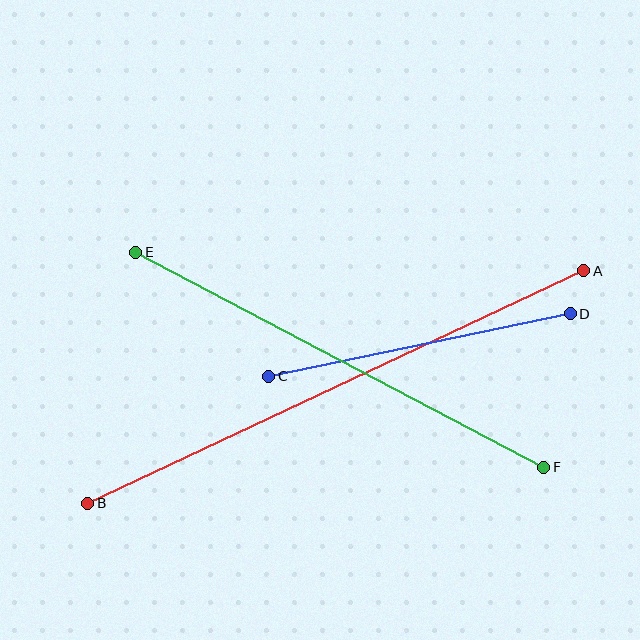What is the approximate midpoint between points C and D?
The midpoint is at approximately (419, 345) pixels.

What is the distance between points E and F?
The distance is approximately 461 pixels.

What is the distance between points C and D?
The distance is approximately 308 pixels.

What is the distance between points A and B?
The distance is approximately 547 pixels.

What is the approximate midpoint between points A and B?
The midpoint is at approximately (336, 387) pixels.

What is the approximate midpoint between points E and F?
The midpoint is at approximately (340, 360) pixels.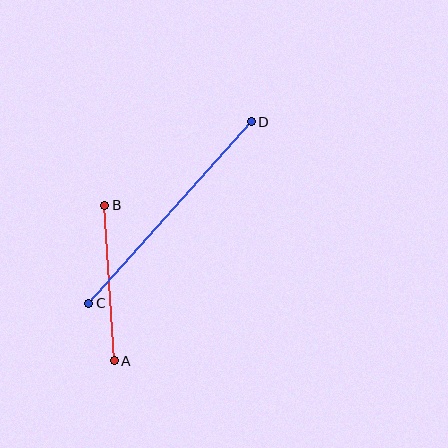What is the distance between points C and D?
The distance is approximately 243 pixels.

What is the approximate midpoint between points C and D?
The midpoint is at approximately (170, 212) pixels.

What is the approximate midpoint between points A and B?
The midpoint is at approximately (109, 283) pixels.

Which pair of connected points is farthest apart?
Points C and D are farthest apart.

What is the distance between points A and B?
The distance is approximately 155 pixels.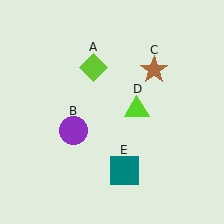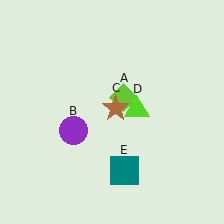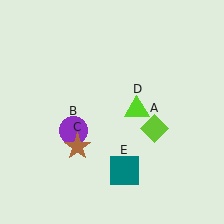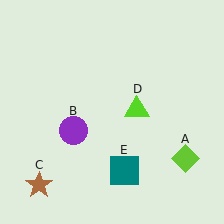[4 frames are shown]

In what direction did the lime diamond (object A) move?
The lime diamond (object A) moved down and to the right.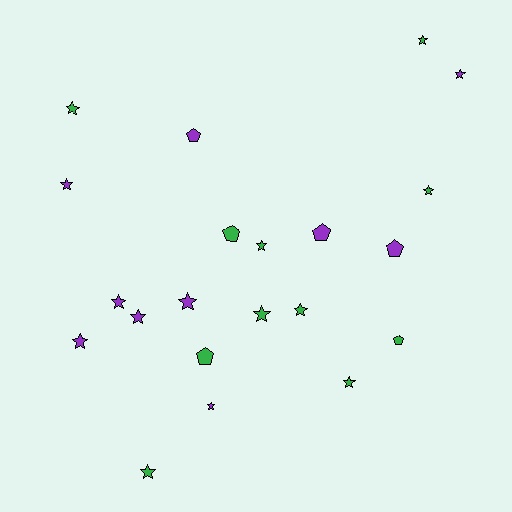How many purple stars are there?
There are 7 purple stars.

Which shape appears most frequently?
Star, with 15 objects.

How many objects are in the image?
There are 21 objects.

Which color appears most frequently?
Green, with 11 objects.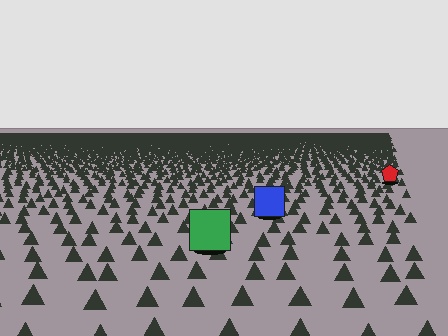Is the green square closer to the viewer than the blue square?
Yes. The green square is closer — you can tell from the texture gradient: the ground texture is coarser near it.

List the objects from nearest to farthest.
From nearest to farthest: the green square, the blue square, the red pentagon.